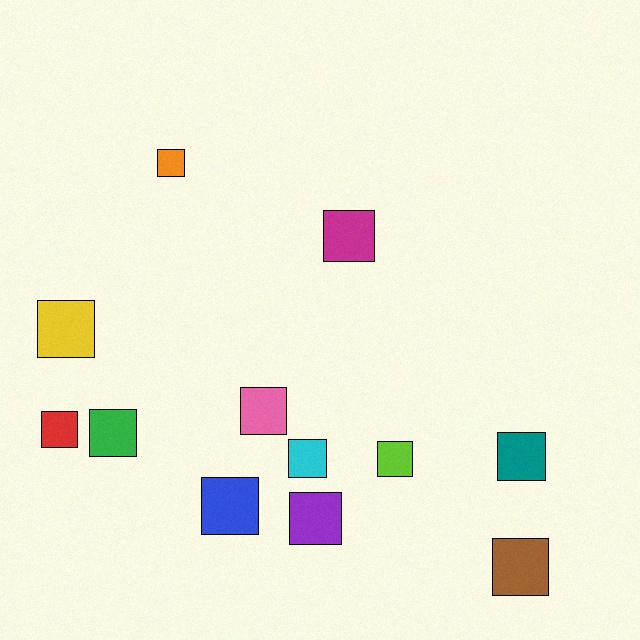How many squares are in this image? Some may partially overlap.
There are 12 squares.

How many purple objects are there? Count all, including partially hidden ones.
There is 1 purple object.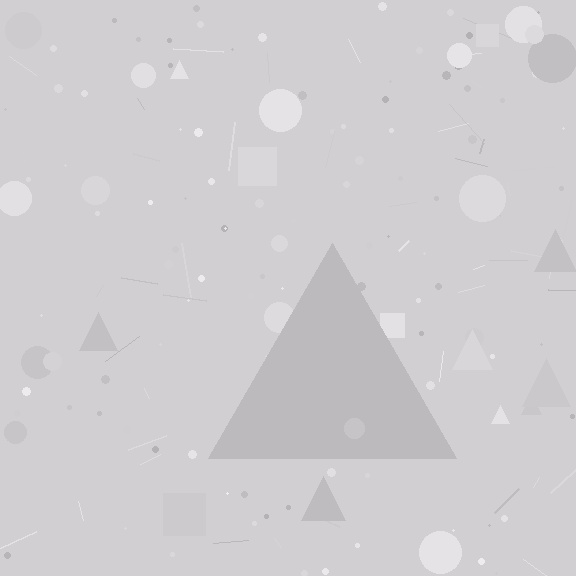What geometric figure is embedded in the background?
A triangle is embedded in the background.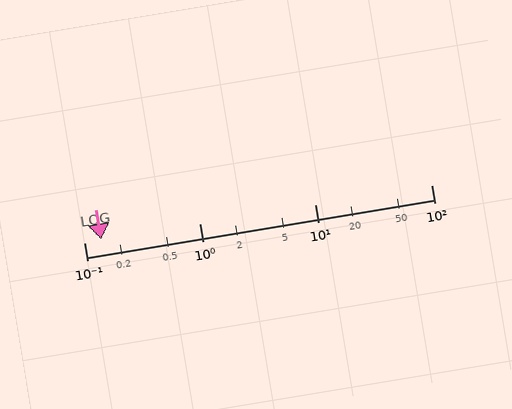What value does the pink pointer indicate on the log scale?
The pointer indicates approximately 0.14.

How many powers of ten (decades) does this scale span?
The scale spans 3 decades, from 0.1 to 100.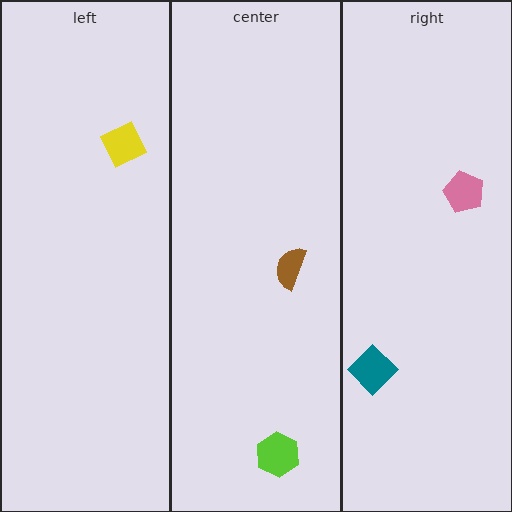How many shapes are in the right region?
2.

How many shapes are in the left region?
1.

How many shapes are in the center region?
2.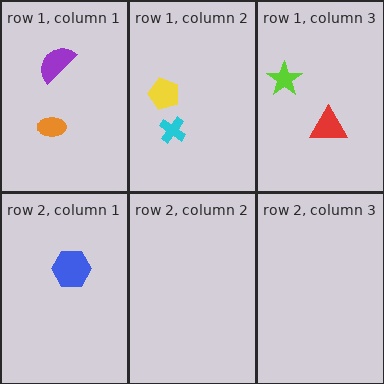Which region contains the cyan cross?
The row 1, column 2 region.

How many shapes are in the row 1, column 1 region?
2.